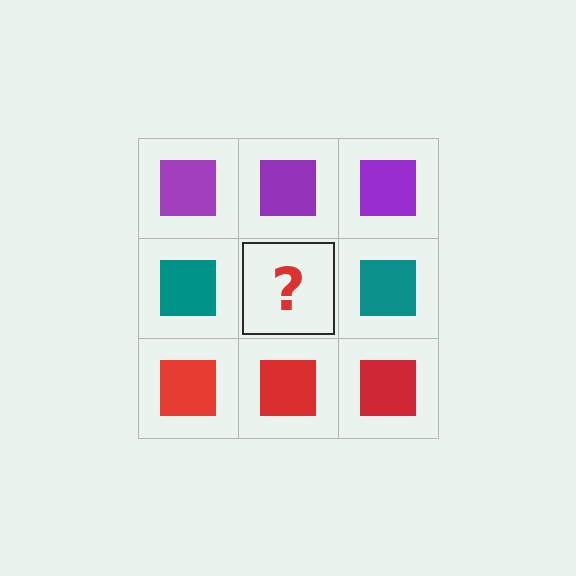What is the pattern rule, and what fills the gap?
The rule is that each row has a consistent color. The gap should be filled with a teal square.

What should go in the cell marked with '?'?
The missing cell should contain a teal square.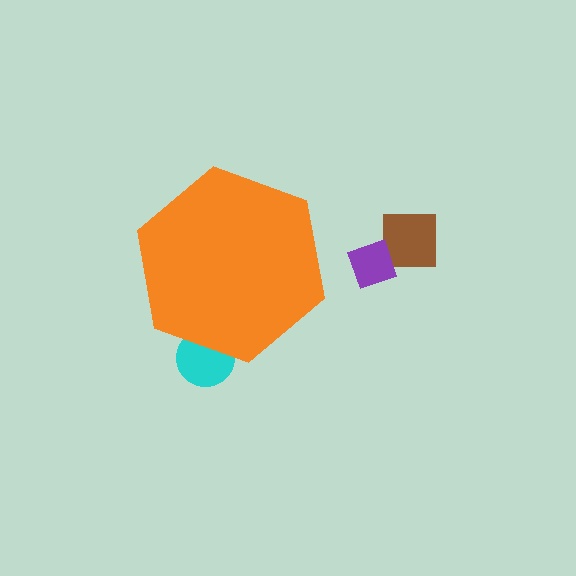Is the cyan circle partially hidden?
Yes, the cyan circle is partially hidden behind the orange hexagon.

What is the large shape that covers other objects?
An orange hexagon.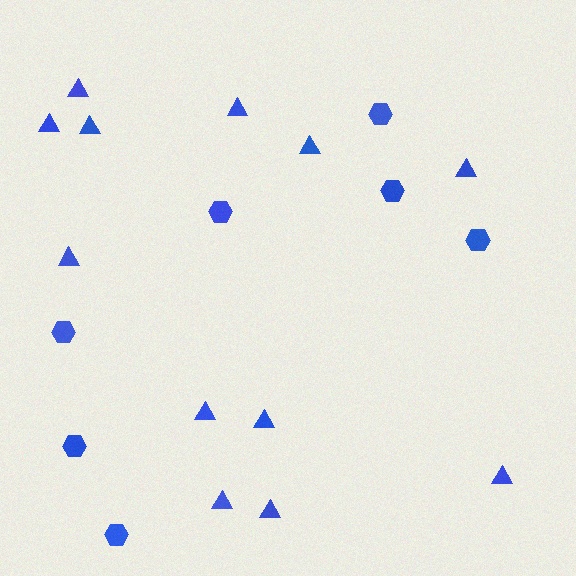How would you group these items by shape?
There are 2 groups: one group of triangles (12) and one group of hexagons (7).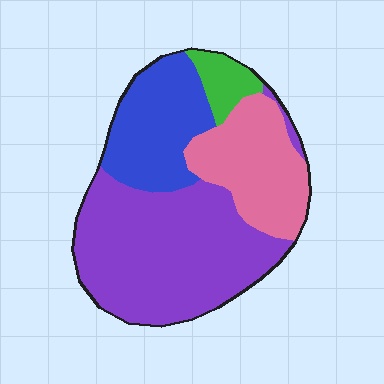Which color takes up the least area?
Green, at roughly 5%.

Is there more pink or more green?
Pink.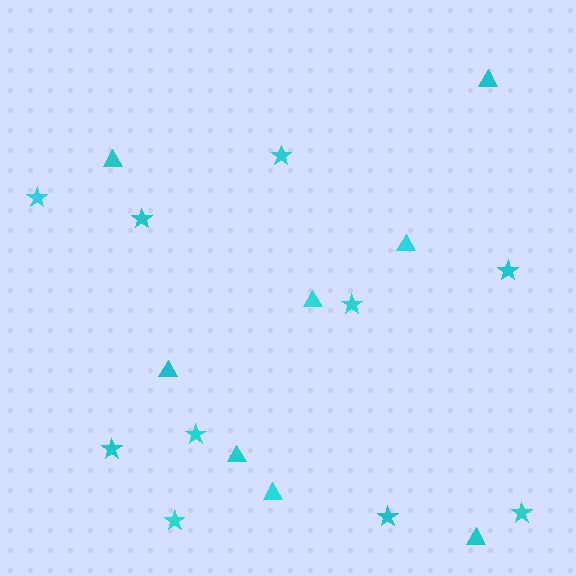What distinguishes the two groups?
There are 2 groups: one group of stars (10) and one group of triangles (8).